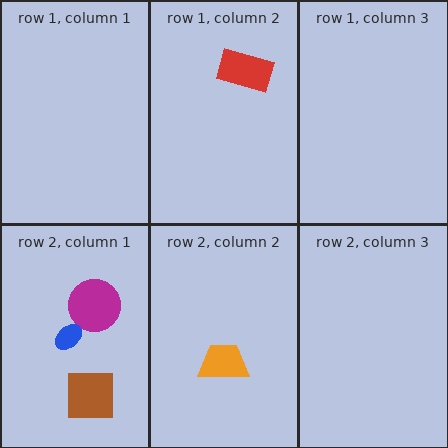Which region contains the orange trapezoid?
The row 2, column 2 region.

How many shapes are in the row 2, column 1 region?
3.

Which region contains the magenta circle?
The row 2, column 1 region.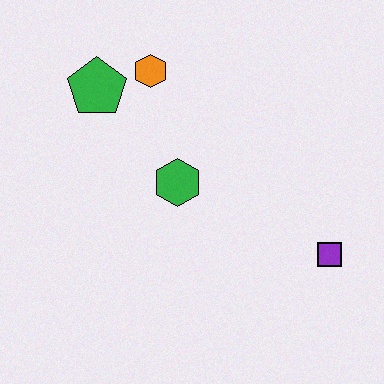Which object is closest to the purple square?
The green hexagon is closest to the purple square.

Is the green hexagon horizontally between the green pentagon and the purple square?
Yes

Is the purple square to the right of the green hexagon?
Yes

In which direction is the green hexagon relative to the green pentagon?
The green hexagon is below the green pentagon.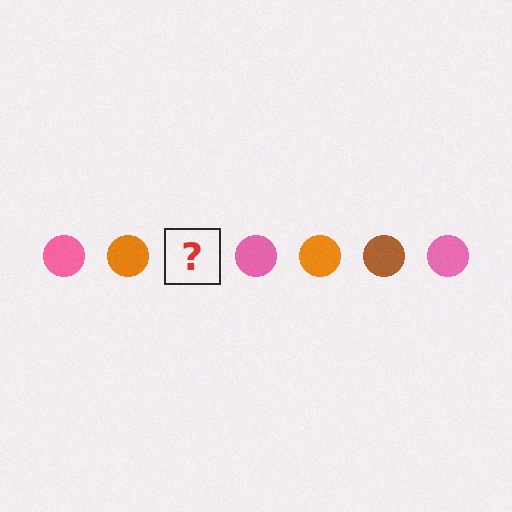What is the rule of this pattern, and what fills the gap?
The rule is that the pattern cycles through pink, orange, brown circles. The gap should be filled with a brown circle.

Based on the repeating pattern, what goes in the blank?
The blank should be a brown circle.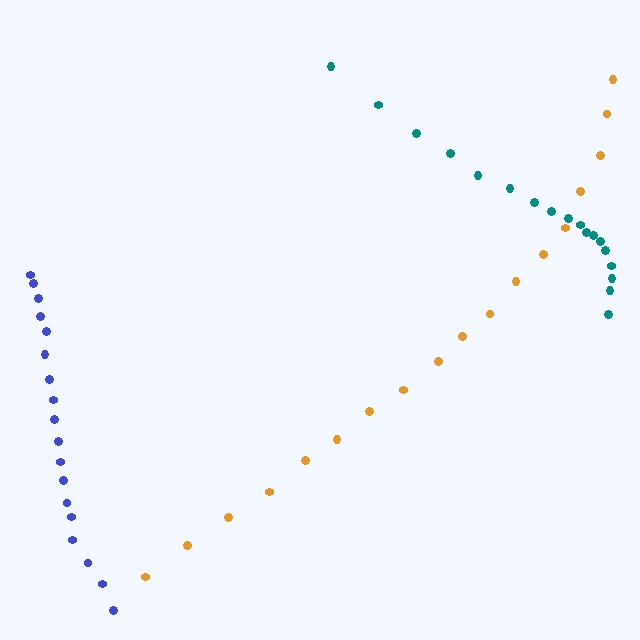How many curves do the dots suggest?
There are 3 distinct paths.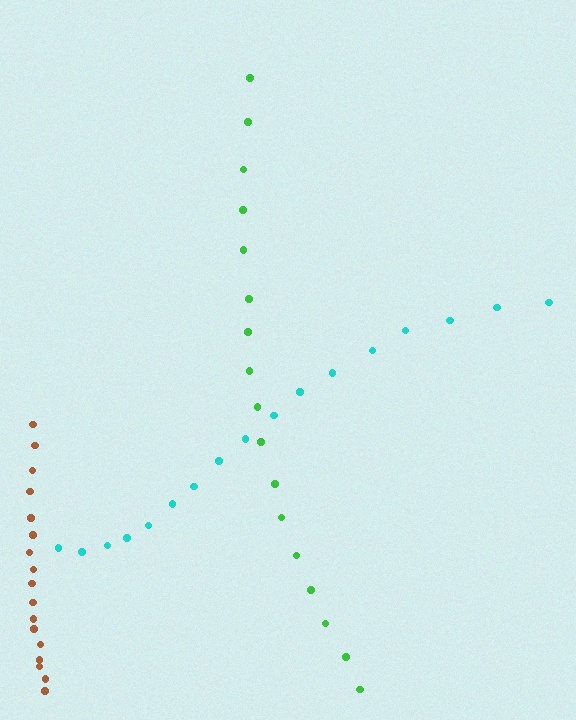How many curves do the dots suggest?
There are 3 distinct paths.